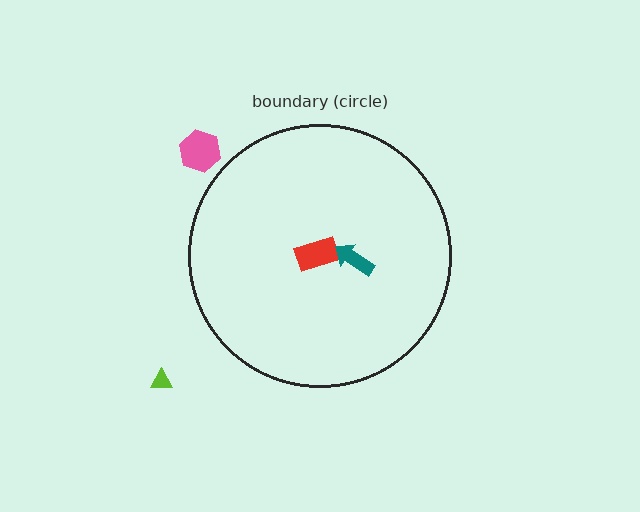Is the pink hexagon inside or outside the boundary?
Outside.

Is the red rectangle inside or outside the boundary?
Inside.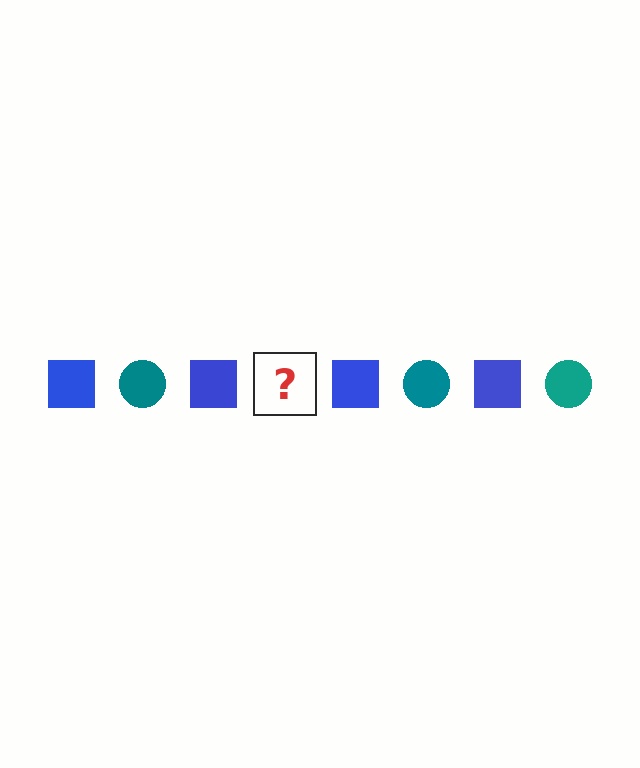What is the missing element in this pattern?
The missing element is a teal circle.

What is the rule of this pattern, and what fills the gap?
The rule is that the pattern alternates between blue square and teal circle. The gap should be filled with a teal circle.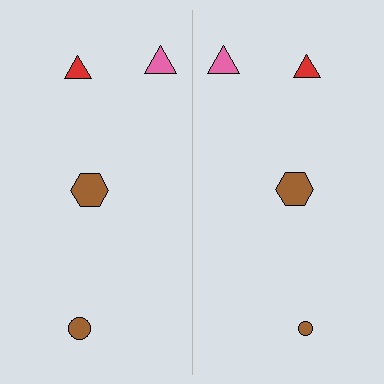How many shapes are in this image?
There are 8 shapes in this image.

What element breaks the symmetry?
The brown circle on the right side has a different size than its mirror counterpart.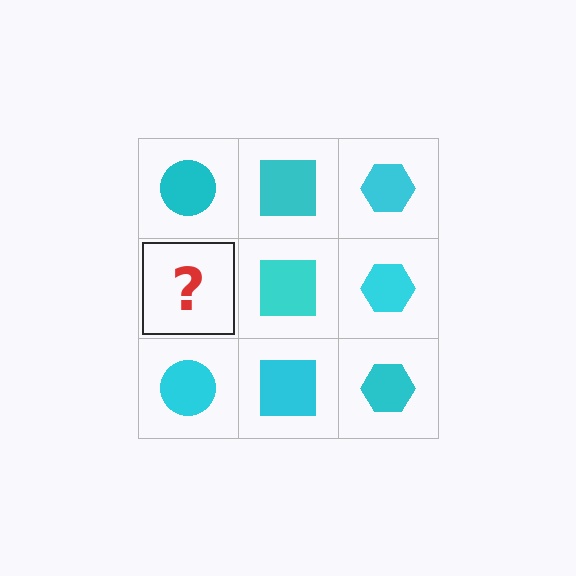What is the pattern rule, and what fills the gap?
The rule is that each column has a consistent shape. The gap should be filled with a cyan circle.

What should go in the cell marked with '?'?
The missing cell should contain a cyan circle.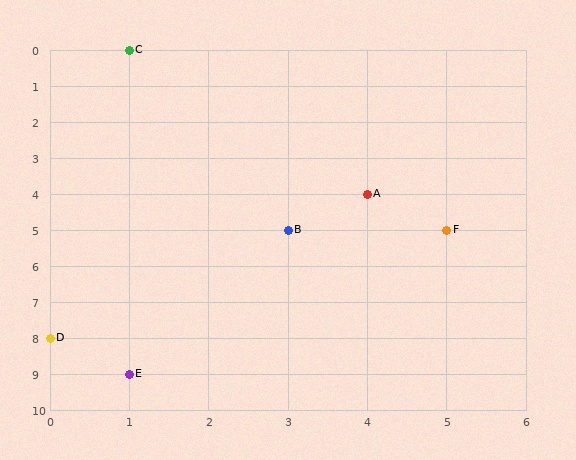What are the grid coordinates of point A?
Point A is at grid coordinates (4, 4).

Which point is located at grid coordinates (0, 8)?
Point D is at (0, 8).